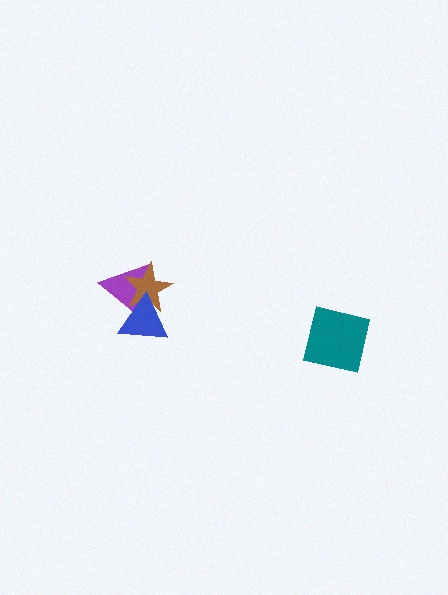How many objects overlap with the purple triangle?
2 objects overlap with the purple triangle.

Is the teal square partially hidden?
No, no other shape covers it.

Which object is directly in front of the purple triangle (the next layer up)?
The brown star is directly in front of the purple triangle.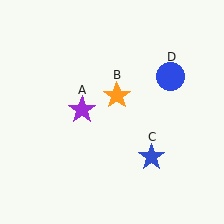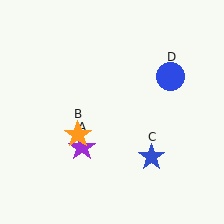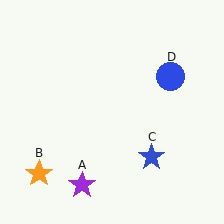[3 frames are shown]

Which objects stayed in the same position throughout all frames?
Blue star (object C) and blue circle (object D) remained stationary.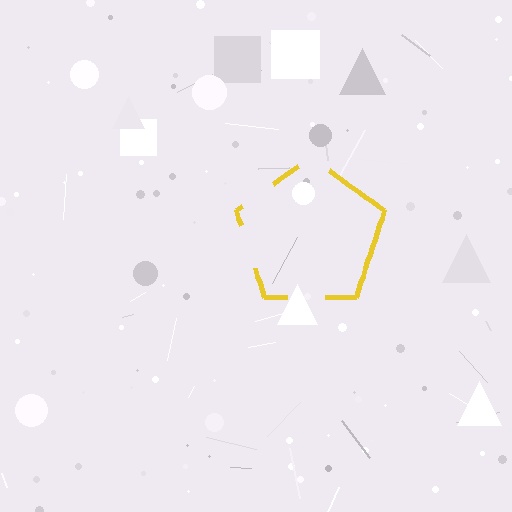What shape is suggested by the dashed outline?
The dashed outline suggests a pentagon.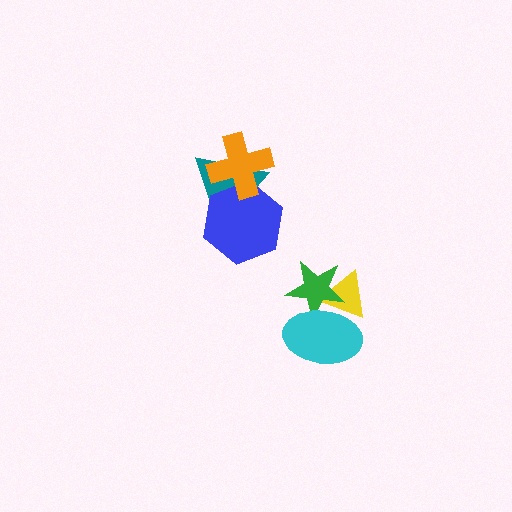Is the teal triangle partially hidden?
Yes, it is partially covered by another shape.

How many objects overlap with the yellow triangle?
2 objects overlap with the yellow triangle.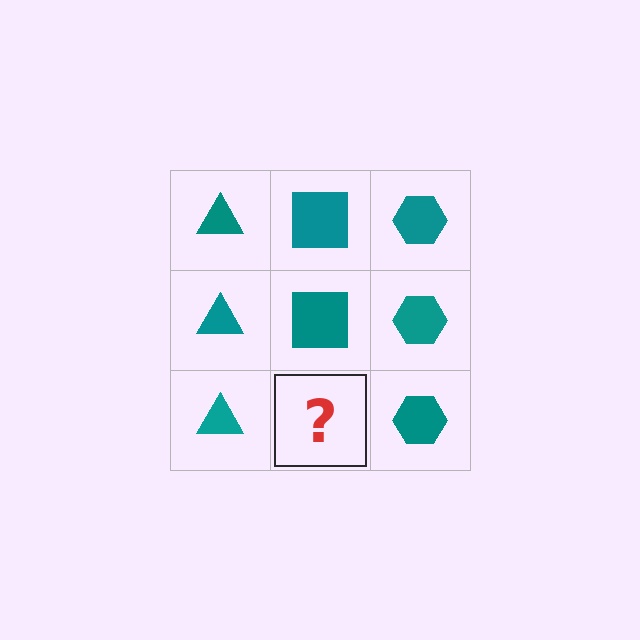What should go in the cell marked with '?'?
The missing cell should contain a teal square.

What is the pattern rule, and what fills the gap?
The rule is that each column has a consistent shape. The gap should be filled with a teal square.